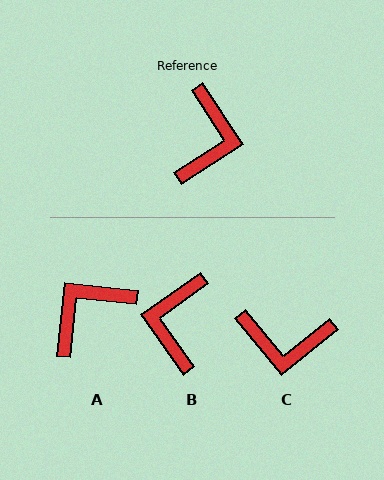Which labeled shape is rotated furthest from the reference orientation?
B, about 178 degrees away.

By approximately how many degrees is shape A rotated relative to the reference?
Approximately 141 degrees counter-clockwise.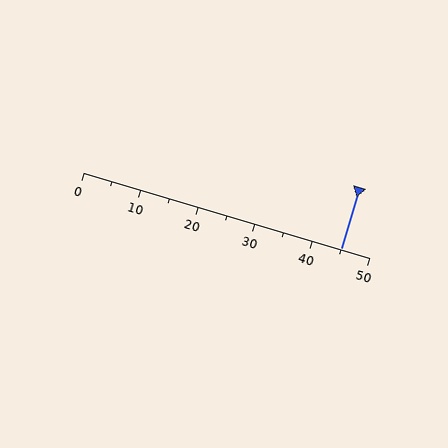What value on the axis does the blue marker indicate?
The marker indicates approximately 45.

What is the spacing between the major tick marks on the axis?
The major ticks are spaced 10 apart.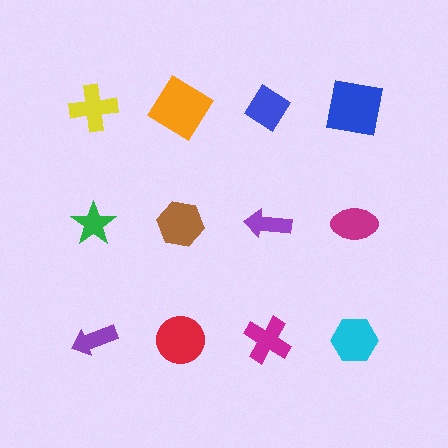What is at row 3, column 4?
A cyan hexagon.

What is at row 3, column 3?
A magenta cross.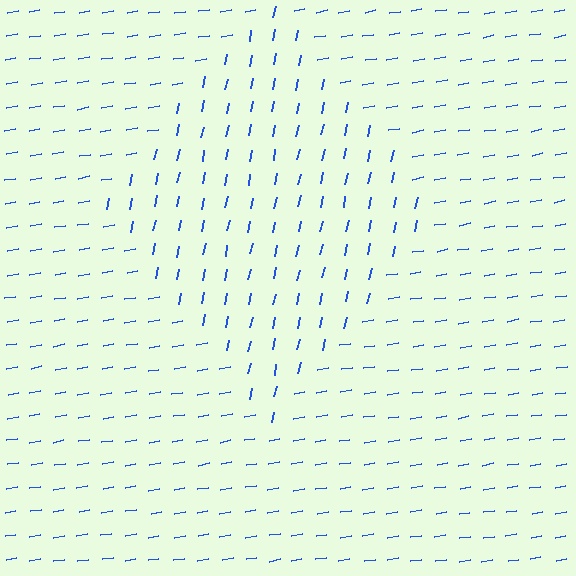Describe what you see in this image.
The image is filled with small blue line segments. A diamond region in the image has lines oriented differently from the surrounding lines, creating a visible texture boundary.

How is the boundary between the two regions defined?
The boundary is defined purely by a change in line orientation (approximately 68 degrees difference). All lines are the same color and thickness.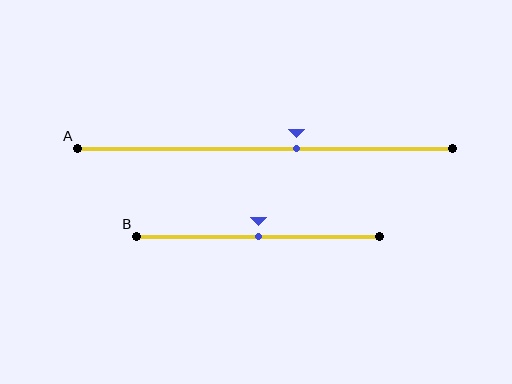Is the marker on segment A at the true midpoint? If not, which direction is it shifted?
No, the marker on segment A is shifted to the right by about 8% of the segment length.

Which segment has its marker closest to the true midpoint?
Segment B has its marker closest to the true midpoint.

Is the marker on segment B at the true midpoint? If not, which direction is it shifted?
Yes, the marker on segment B is at the true midpoint.